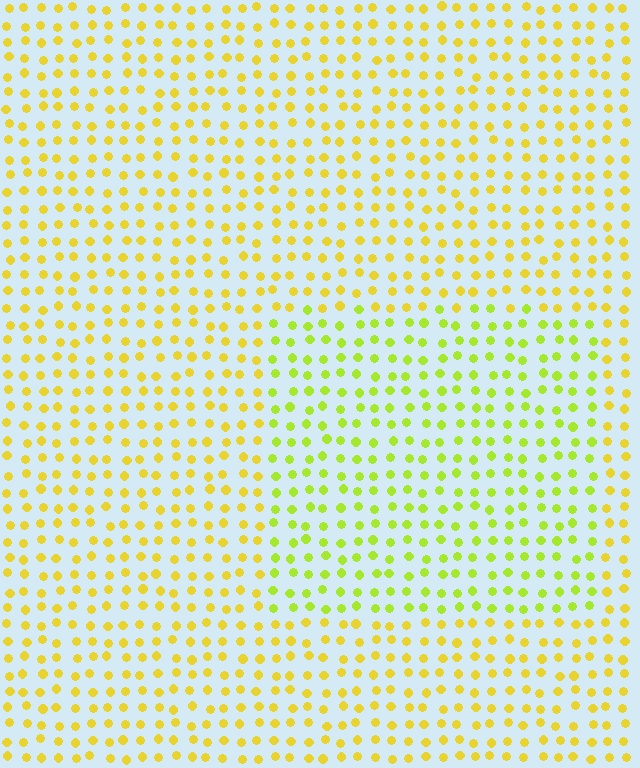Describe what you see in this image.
The image is filled with small yellow elements in a uniform arrangement. A rectangle-shaped region is visible where the elements are tinted to a slightly different hue, forming a subtle color boundary.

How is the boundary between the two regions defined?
The boundary is defined purely by a slight shift in hue (about 29 degrees). Spacing, size, and orientation are identical on both sides.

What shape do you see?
I see a rectangle.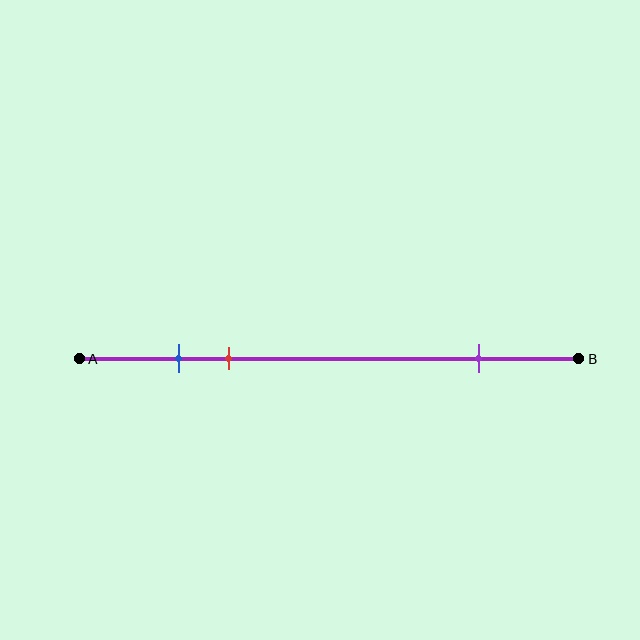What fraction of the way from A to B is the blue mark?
The blue mark is approximately 20% (0.2) of the way from A to B.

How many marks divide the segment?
There are 3 marks dividing the segment.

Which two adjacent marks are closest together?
The blue and red marks are the closest adjacent pair.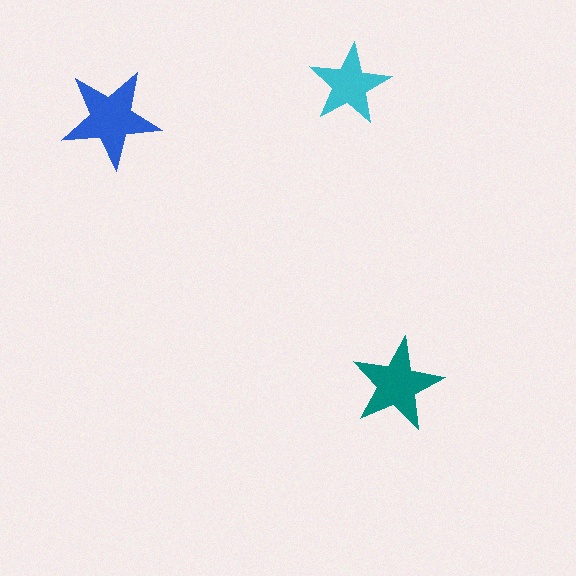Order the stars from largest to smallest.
the blue one, the teal one, the cyan one.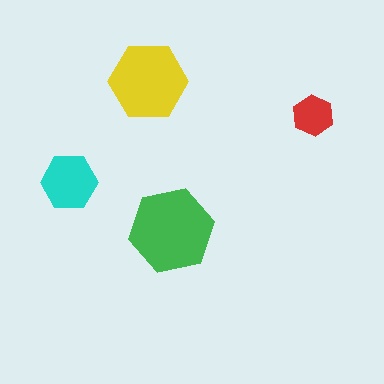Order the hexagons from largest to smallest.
the green one, the yellow one, the cyan one, the red one.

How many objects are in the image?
There are 4 objects in the image.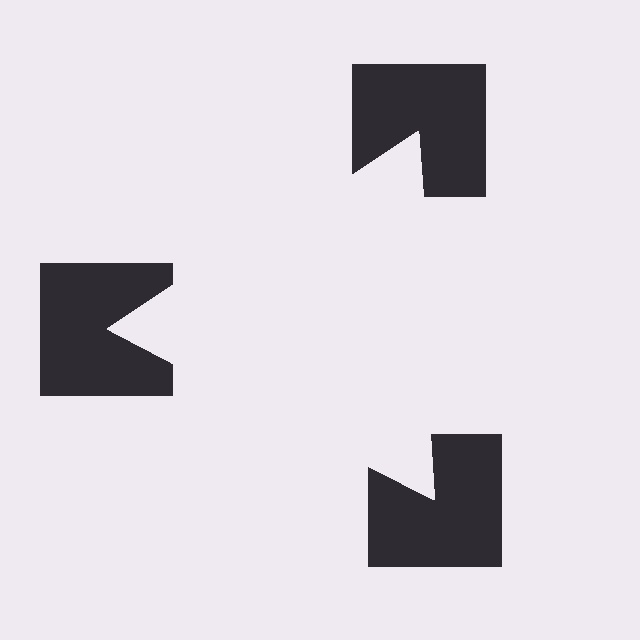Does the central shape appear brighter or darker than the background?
It typically appears slightly brighter than the background, even though no actual brightness change is drawn.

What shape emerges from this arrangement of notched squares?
An illusory triangle — its edges are inferred from the aligned wedge cuts in the notched squares, not physically drawn.